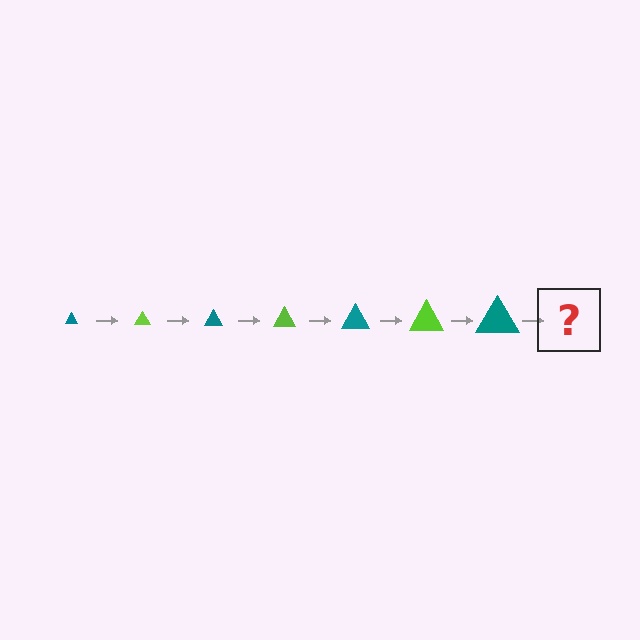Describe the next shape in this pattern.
It should be a lime triangle, larger than the previous one.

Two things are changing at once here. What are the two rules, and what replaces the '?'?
The two rules are that the triangle grows larger each step and the color cycles through teal and lime. The '?' should be a lime triangle, larger than the previous one.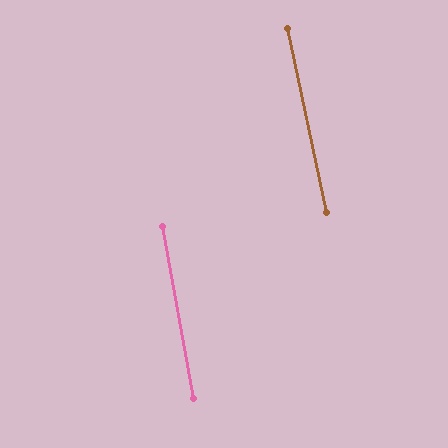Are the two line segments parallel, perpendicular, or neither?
Parallel — their directions differ by only 1.9°.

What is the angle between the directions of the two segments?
Approximately 2 degrees.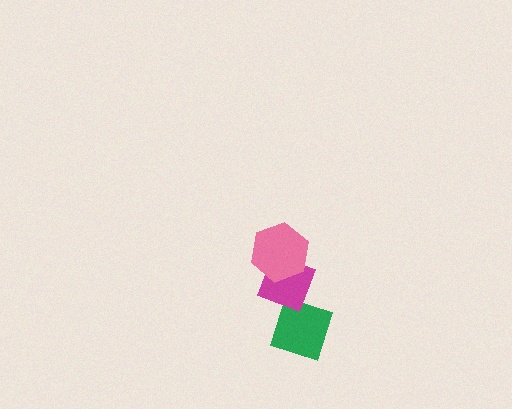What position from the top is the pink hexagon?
The pink hexagon is 1st from the top.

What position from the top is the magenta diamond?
The magenta diamond is 2nd from the top.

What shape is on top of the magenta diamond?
The pink hexagon is on top of the magenta diamond.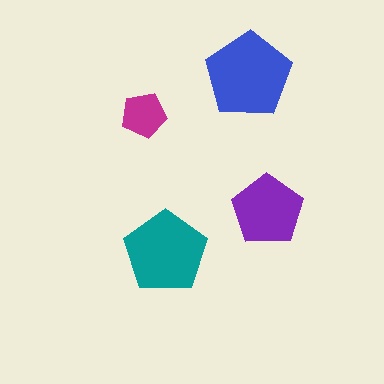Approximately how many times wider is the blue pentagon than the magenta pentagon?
About 2 times wider.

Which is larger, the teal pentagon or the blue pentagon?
The blue one.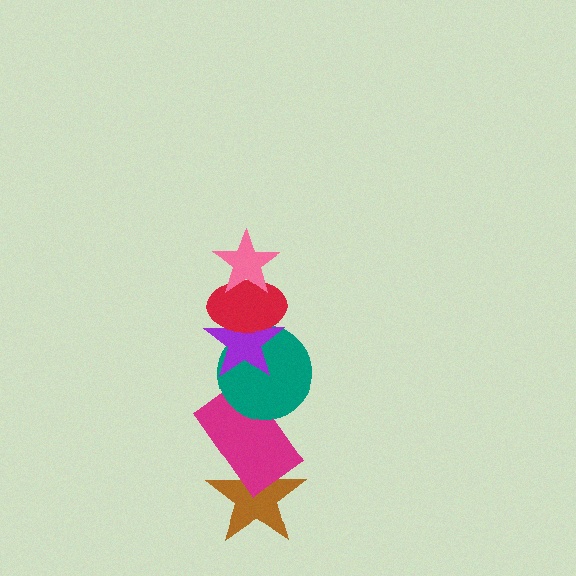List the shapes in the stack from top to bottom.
From top to bottom: the pink star, the red ellipse, the purple star, the teal circle, the magenta rectangle, the brown star.